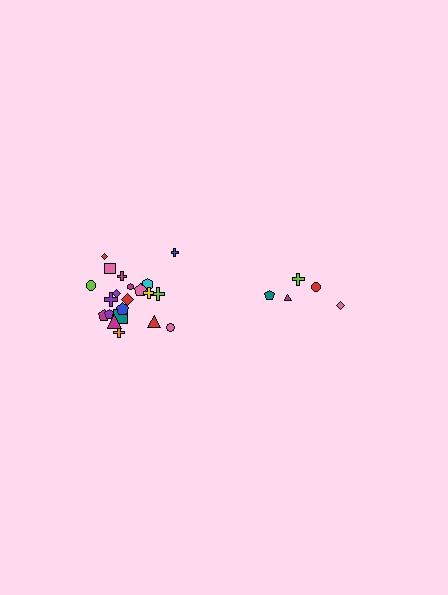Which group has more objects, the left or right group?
The left group.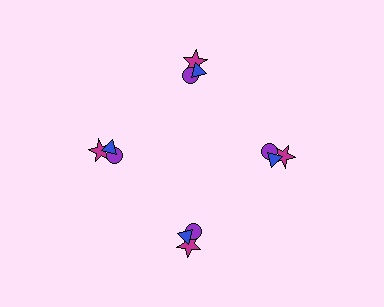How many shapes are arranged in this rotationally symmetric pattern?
There are 12 shapes, arranged in 4 groups of 3.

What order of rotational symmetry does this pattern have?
This pattern has 4-fold rotational symmetry.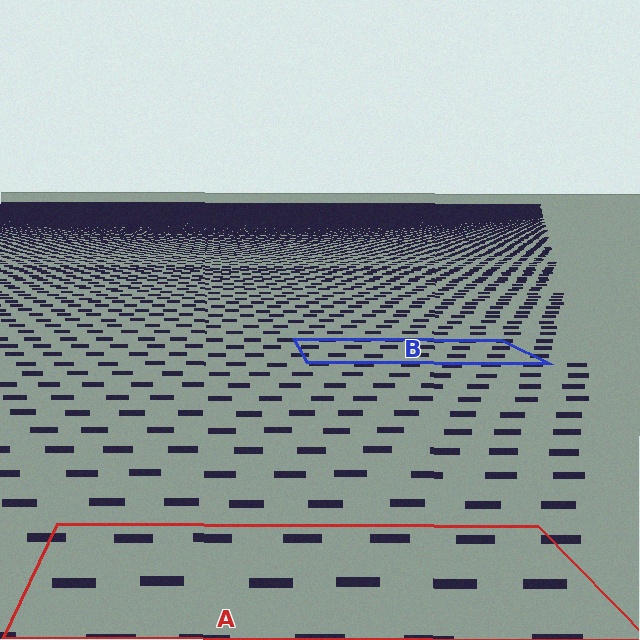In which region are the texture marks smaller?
The texture marks are smaller in region B, because it is farther away.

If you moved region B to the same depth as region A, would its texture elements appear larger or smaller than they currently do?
They would appear larger. At a closer depth, the same texture elements are projected at a bigger on-screen size.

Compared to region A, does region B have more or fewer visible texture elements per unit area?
Region B has more texture elements per unit area — they are packed more densely because it is farther away.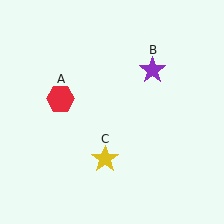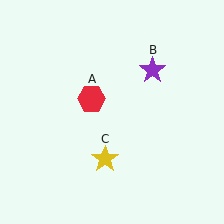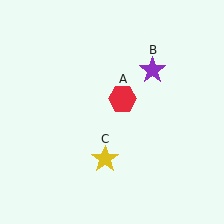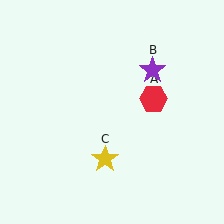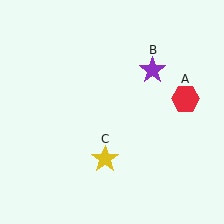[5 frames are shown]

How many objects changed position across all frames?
1 object changed position: red hexagon (object A).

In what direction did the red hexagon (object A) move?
The red hexagon (object A) moved right.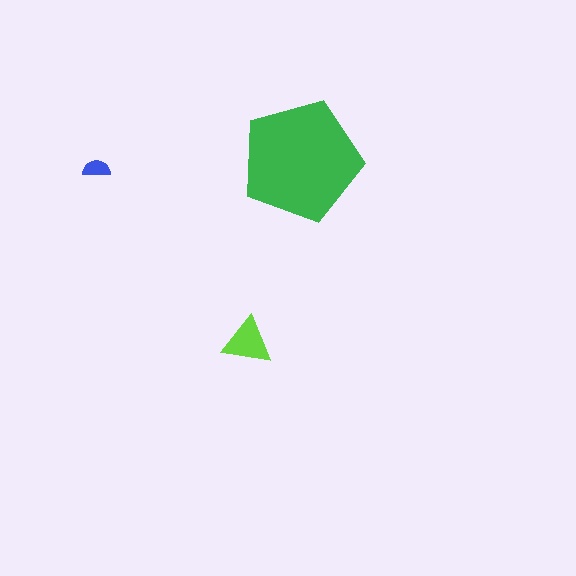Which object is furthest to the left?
The blue semicircle is leftmost.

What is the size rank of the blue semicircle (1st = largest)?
3rd.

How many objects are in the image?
There are 3 objects in the image.